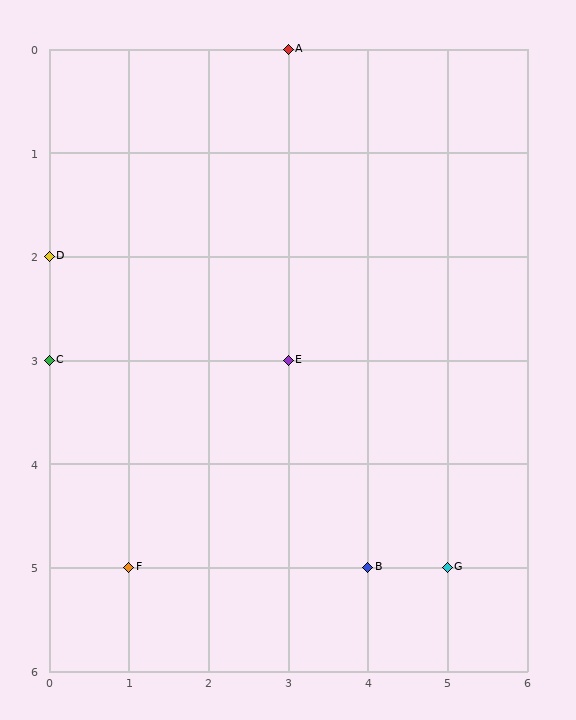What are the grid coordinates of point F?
Point F is at grid coordinates (1, 5).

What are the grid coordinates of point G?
Point G is at grid coordinates (5, 5).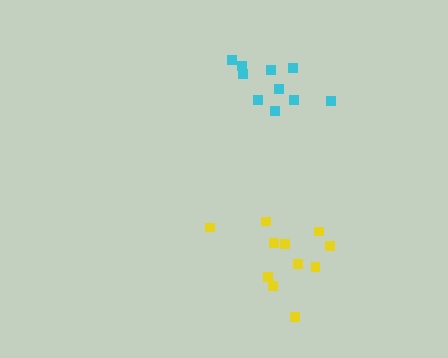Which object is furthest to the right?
The yellow cluster is rightmost.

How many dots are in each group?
Group 1: 10 dots, Group 2: 11 dots (21 total).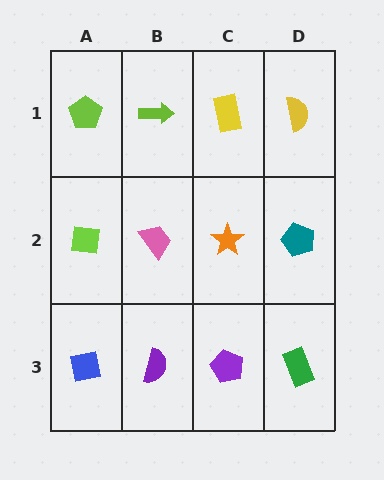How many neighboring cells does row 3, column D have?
2.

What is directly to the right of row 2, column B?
An orange star.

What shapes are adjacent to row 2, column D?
A yellow semicircle (row 1, column D), a green rectangle (row 3, column D), an orange star (row 2, column C).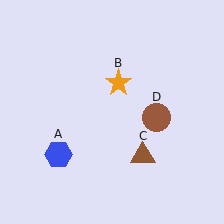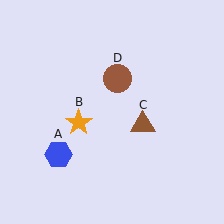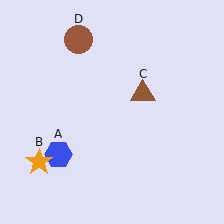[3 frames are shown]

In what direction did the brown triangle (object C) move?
The brown triangle (object C) moved up.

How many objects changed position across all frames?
3 objects changed position: orange star (object B), brown triangle (object C), brown circle (object D).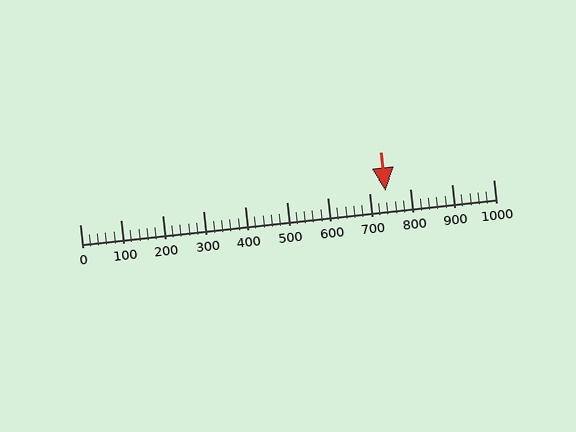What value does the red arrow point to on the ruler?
The red arrow points to approximately 740.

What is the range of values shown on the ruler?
The ruler shows values from 0 to 1000.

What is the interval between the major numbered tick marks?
The major tick marks are spaced 100 units apart.